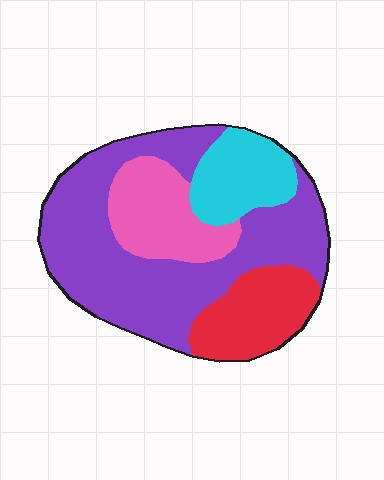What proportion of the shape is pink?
Pink covers around 15% of the shape.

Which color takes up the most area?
Purple, at roughly 50%.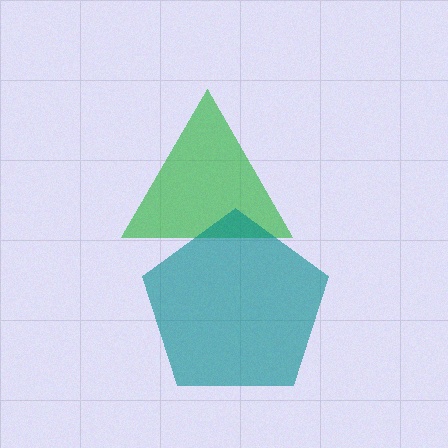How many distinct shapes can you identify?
There are 2 distinct shapes: a green triangle, a teal pentagon.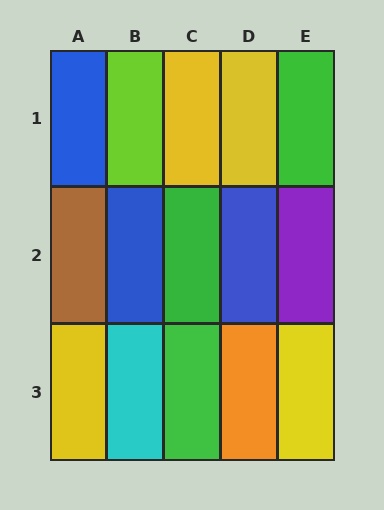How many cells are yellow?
4 cells are yellow.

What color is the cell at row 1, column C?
Yellow.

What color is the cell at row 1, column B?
Lime.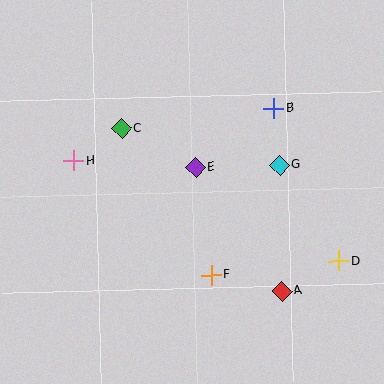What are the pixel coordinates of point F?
Point F is at (212, 275).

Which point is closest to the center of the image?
Point E at (196, 167) is closest to the center.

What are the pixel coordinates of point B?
Point B is at (274, 108).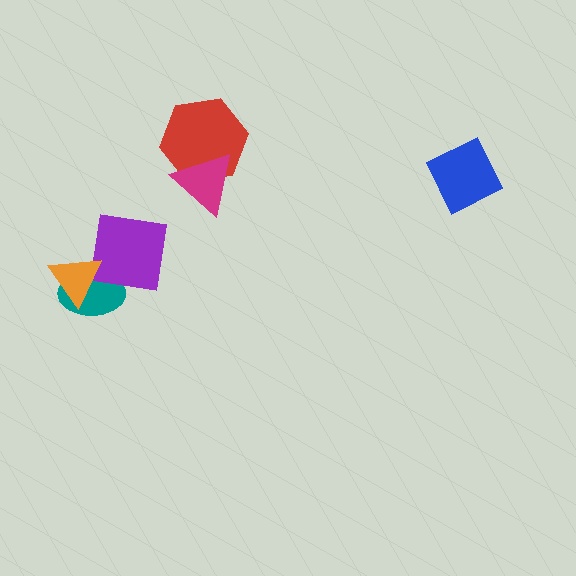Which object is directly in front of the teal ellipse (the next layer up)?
The purple square is directly in front of the teal ellipse.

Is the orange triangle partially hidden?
No, no other shape covers it.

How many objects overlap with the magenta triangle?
1 object overlaps with the magenta triangle.